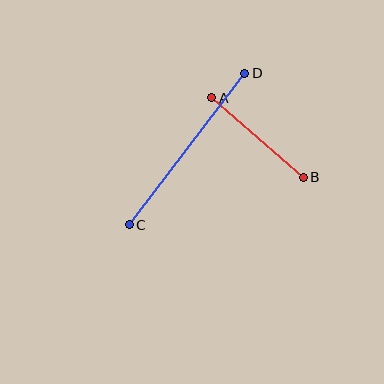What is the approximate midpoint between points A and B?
The midpoint is at approximately (257, 137) pixels.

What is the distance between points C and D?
The distance is approximately 190 pixels.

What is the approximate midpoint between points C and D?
The midpoint is at approximately (187, 149) pixels.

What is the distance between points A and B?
The distance is approximately 121 pixels.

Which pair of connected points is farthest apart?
Points C and D are farthest apart.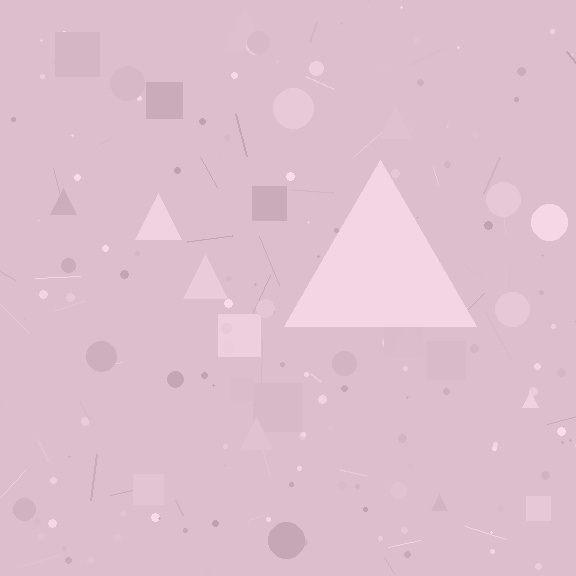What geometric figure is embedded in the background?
A triangle is embedded in the background.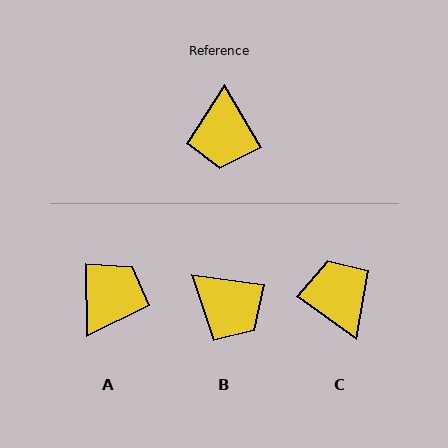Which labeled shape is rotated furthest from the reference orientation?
C, about 157 degrees away.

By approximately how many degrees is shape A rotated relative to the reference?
Approximately 150 degrees counter-clockwise.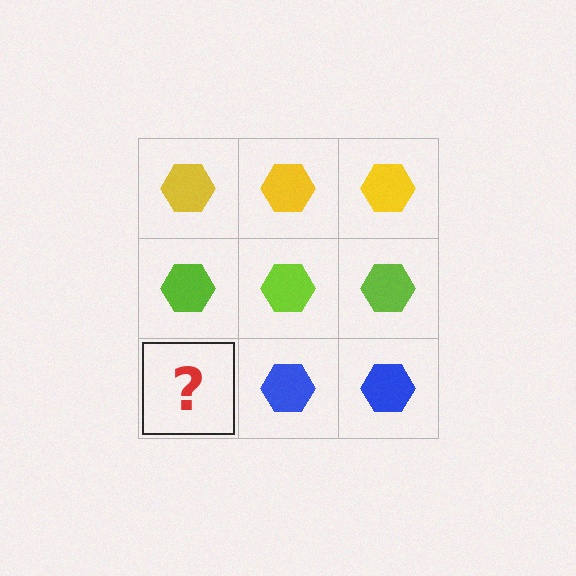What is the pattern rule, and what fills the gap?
The rule is that each row has a consistent color. The gap should be filled with a blue hexagon.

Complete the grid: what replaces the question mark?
The question mark should be replaced with a blue hexagon.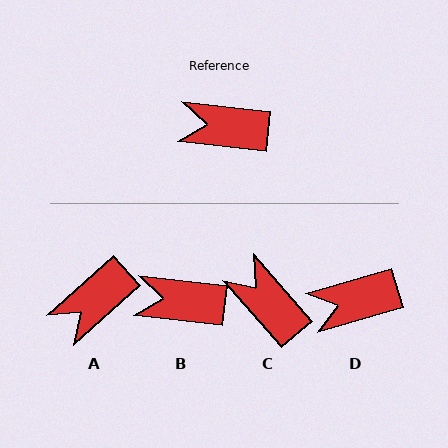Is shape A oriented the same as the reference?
No, it is off by about 49 degrees.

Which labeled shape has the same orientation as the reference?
B.